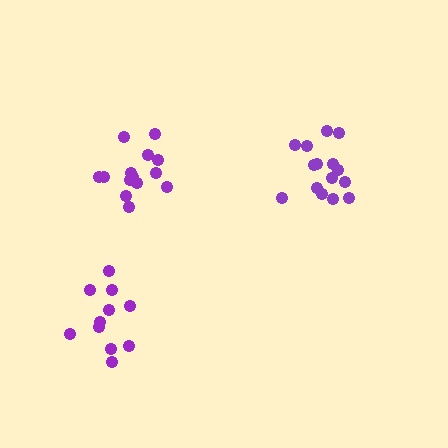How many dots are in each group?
Group 1: 14 dots, Group 2: 11 dots, Group 3: 15 dots (40 total).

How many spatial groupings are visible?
There are 3 spatial groupings.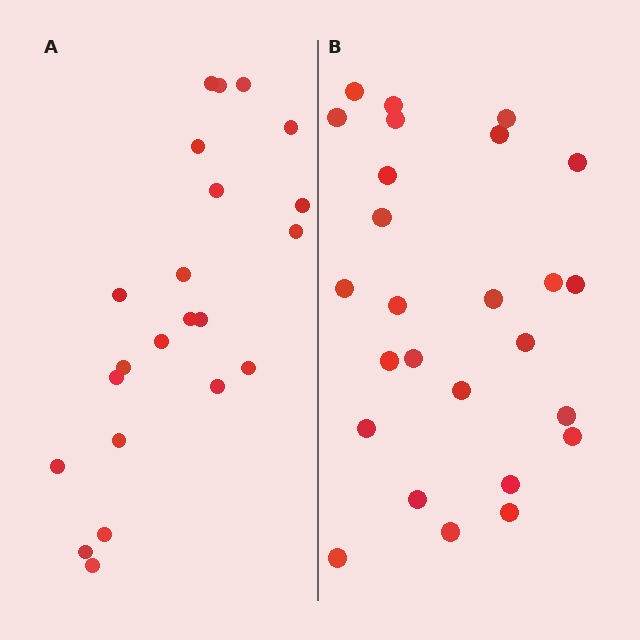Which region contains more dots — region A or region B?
Region B (the right region) has more dots.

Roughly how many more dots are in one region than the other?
Region B has about 4 more dots than region A.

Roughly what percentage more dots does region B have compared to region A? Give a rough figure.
About 20% more.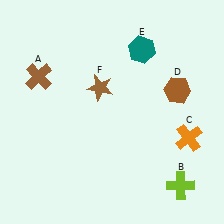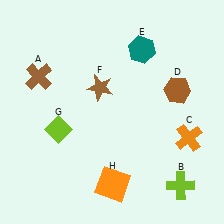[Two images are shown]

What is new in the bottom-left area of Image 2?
A lime diamond (G) was added in the bottom-left area of Image 2.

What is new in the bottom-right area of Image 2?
An orange square (H) was added in the bottom-right area of Image 2.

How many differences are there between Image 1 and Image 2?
There are 2 differences between the two images.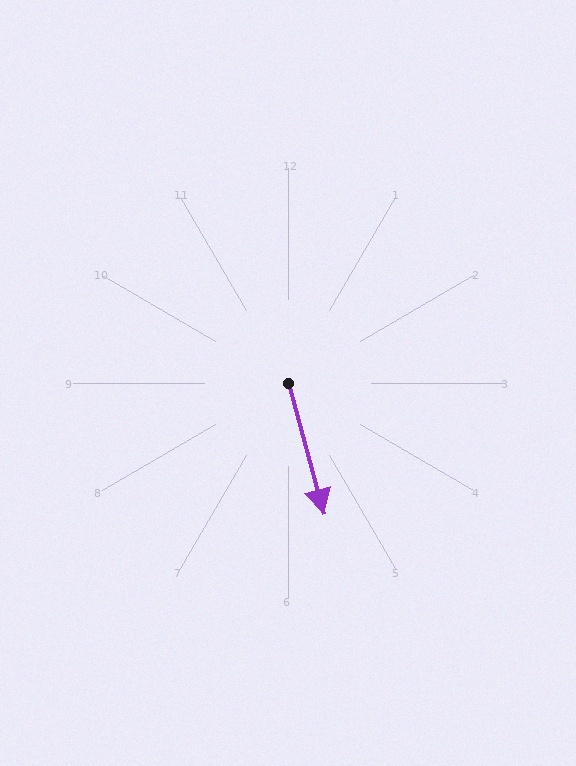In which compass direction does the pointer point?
South.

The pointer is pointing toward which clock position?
Roughly 5 o'clock.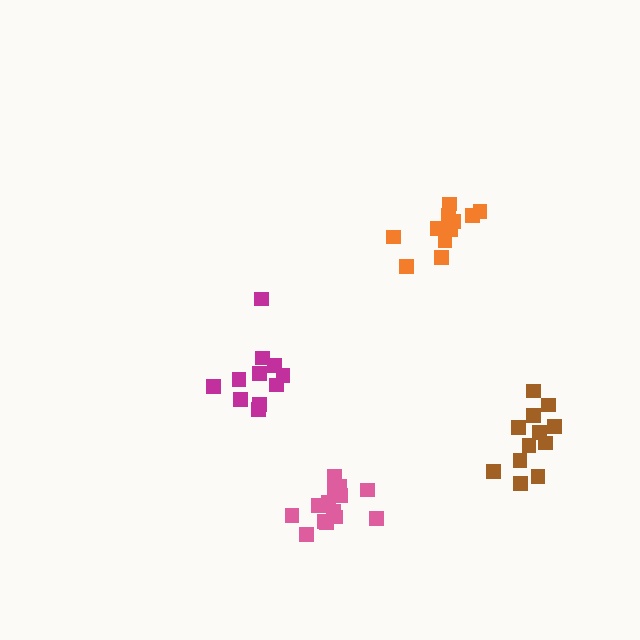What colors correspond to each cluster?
The clusters are colored: magenta, orange, pink, brown.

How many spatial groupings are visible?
There are 4 spatial groupings.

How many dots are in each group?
Group 1: 11 dots, Group 2: 12 dots, Group 3: 14 dots, Group 4: 12 dots (49 total).